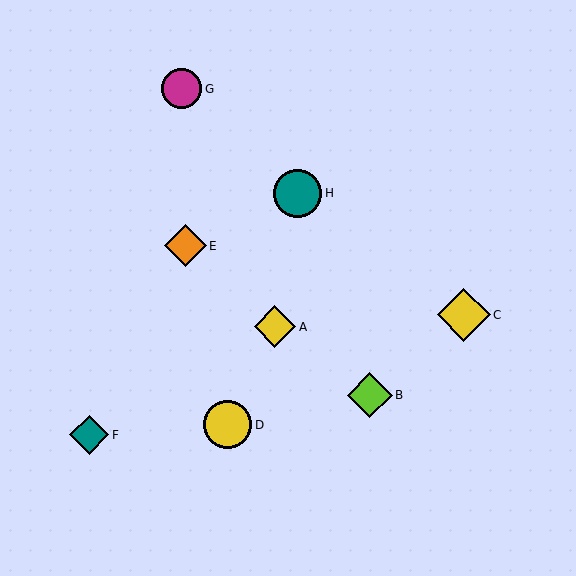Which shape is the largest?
The yellow diamond (labeled C) is the largest.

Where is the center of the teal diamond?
The center of the teal diamond is at (89, 435).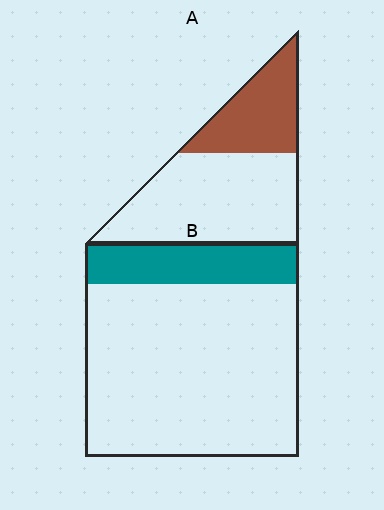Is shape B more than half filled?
No.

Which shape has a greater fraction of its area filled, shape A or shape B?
Shape A.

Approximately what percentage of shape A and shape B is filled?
A is approximately 35% and B is approximately 20%.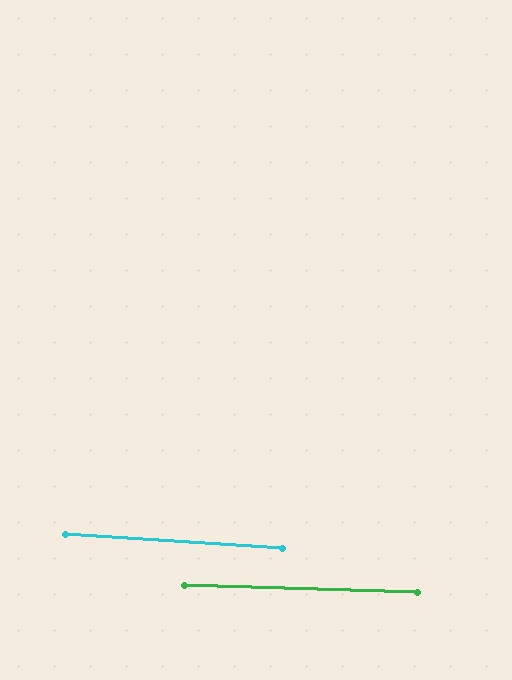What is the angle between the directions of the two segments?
Approximately 2 degrees.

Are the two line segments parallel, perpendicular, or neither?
Parallel — their directions differ by only 1.9°.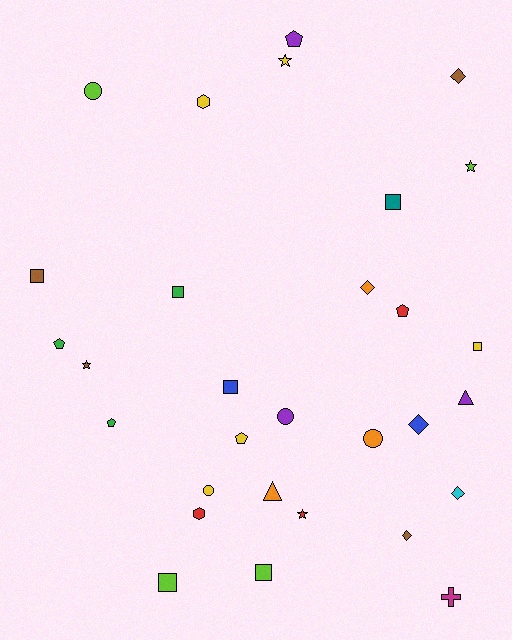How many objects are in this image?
There are 30 objects.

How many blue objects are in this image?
There are 2 blue objects.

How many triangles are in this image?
There are 2 triangles.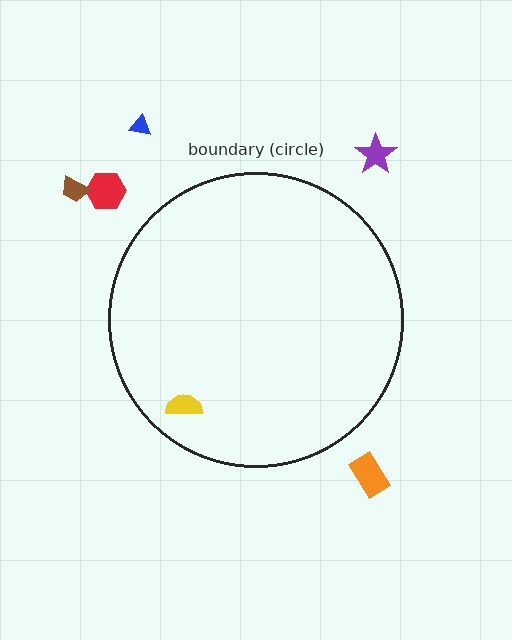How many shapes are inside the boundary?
1 inside, 5 outside.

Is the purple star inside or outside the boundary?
Outside.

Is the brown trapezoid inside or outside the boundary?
Outside.